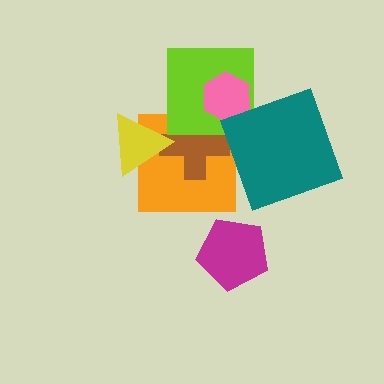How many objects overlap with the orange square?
3 objects overlap with the orange square.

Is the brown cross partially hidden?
Yes, it is partially covered by another shape.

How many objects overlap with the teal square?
0 objects overlap with the teal square.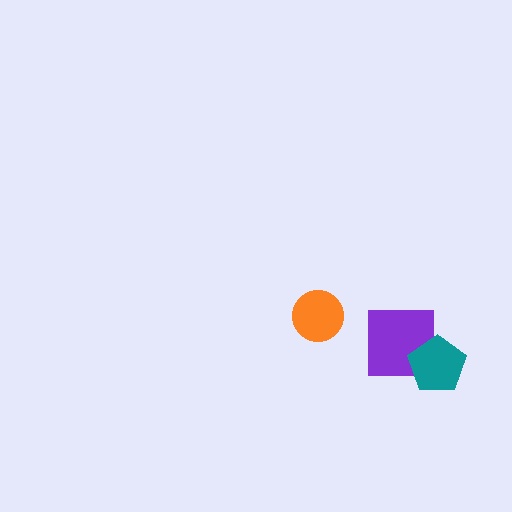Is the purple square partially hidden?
Yes, it is partially covered by another shape.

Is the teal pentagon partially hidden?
No, no other shape covers it.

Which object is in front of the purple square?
The teal pentagon is in front of the purple square.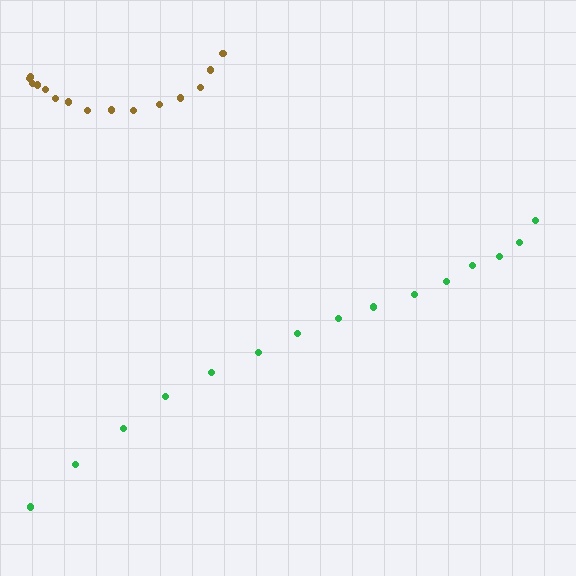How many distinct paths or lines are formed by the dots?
There are 2 distinct paths.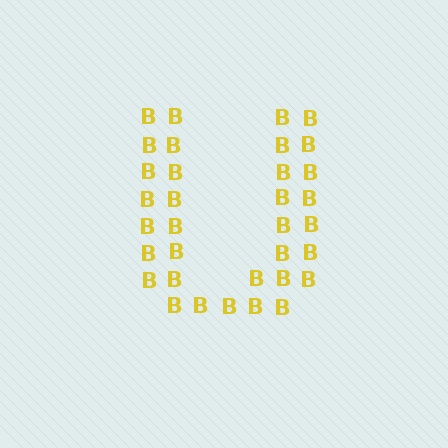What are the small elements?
The small elements are letter B's.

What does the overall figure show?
The overall figure shows the letter U.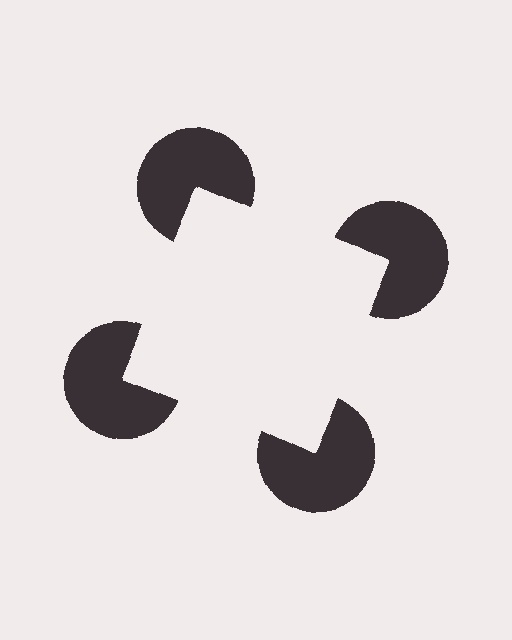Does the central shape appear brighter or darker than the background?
It typically appears slightly brighter than the background, even though no actual brightness change is drawn.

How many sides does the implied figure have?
4 sides.